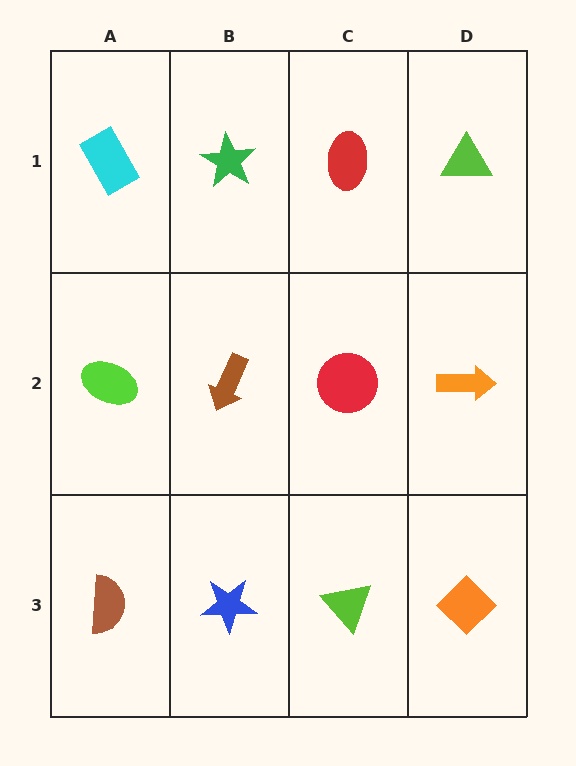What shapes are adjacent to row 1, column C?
A red circle (row 2, column C), a green star (row 1, column B), a lime triangle (row 1, column D).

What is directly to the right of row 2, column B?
A red circle.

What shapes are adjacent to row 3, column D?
An orange arrow (row 2, column D), a lime triangle (row 3, column C).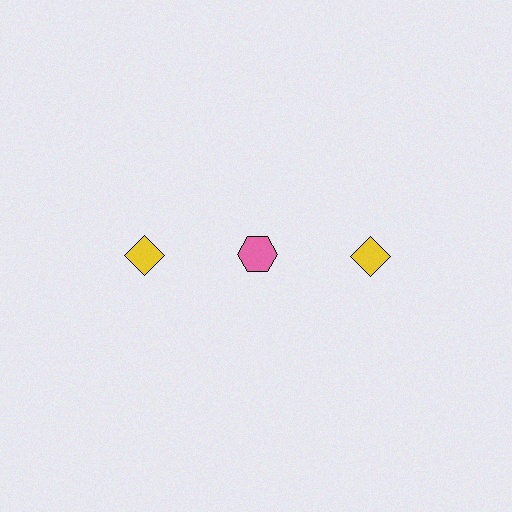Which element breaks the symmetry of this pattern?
The pink hexagon in the top row, second from left column breaks the symmetry. All other shapes are yellow diamonds.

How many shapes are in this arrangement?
There are 3 shapes arranged in a grid pattern.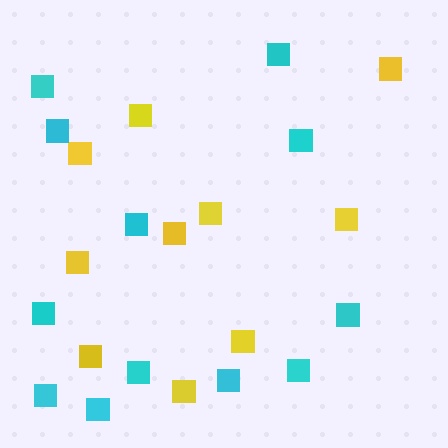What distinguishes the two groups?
There are 2 groups: one group of yellow squares (10) and one group of cyan squares (12).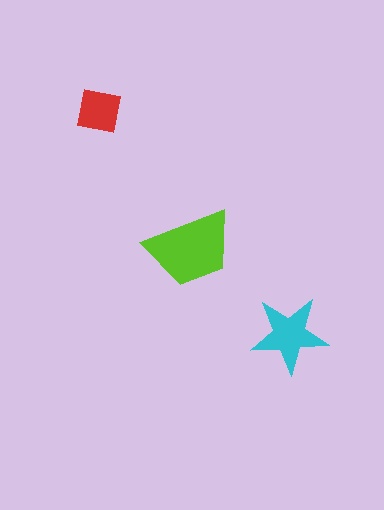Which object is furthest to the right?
The cyan star is rightmost.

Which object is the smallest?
The red square.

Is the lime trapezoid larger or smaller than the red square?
Larger.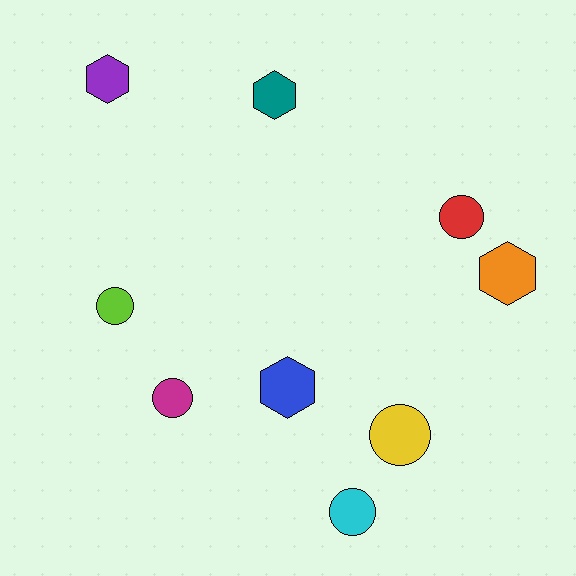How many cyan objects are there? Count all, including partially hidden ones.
There is 1 cyan object.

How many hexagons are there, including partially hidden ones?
There are 4 hexagons.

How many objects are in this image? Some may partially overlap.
There are 9 objects.